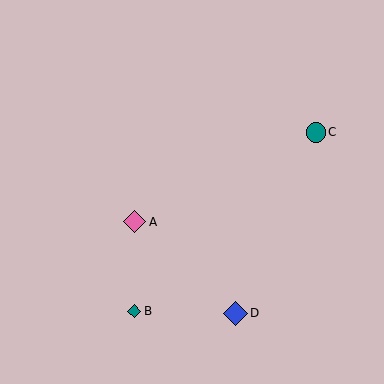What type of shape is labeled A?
Shape A is a pink diamond.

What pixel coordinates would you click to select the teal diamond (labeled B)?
Click at (134, 311) to select the teal diamond B.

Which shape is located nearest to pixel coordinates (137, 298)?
The teal diamond (labeled B) at (134, 311) is nearest to that location.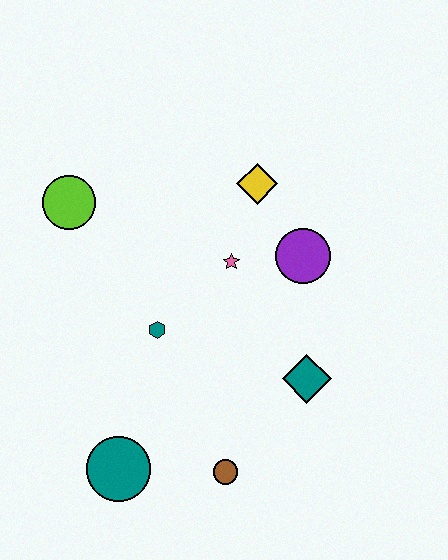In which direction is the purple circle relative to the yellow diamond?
The purple circle is below the yellow diamond.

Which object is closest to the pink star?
The purple circle is closest to the pink star.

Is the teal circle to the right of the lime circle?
Yes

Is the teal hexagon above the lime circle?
No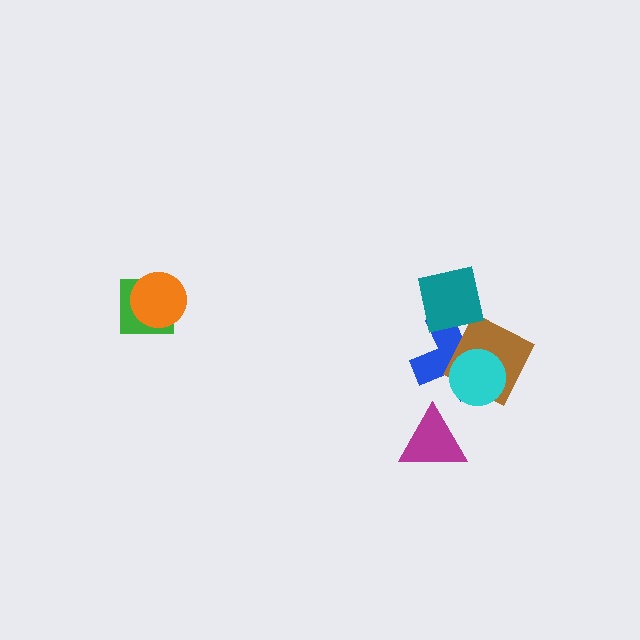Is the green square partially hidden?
Yes, it is partially covered by another shape.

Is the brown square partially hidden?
Yes, it is partially covered by another shape.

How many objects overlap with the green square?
1 object overlaps with the green square.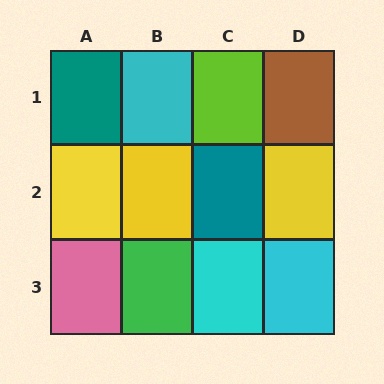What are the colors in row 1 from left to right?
Teal, cyan, lime, brown.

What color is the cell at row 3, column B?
Green.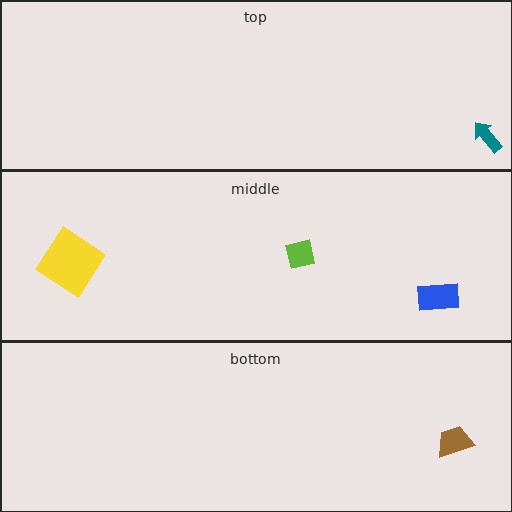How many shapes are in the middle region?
3.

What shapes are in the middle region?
The lime square, the yellow diamond, the blue rectangle.